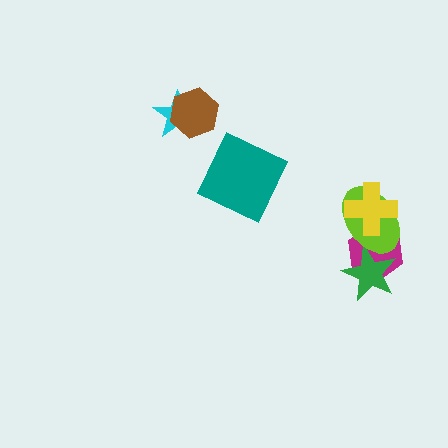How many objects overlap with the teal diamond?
0 objects overlap with the teal diamond.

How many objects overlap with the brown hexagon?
1 object overlaps with the brown hexagon.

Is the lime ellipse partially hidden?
Yes, it is partially covered by another shape.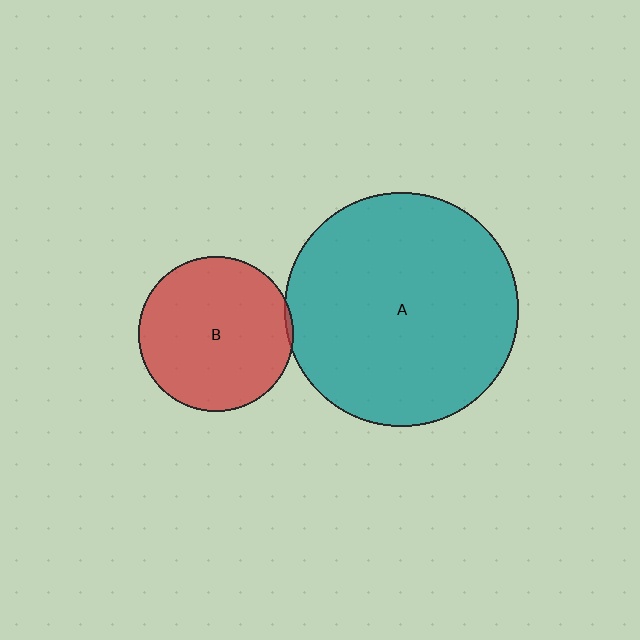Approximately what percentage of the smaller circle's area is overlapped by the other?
Approximately 5%.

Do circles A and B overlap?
Yes.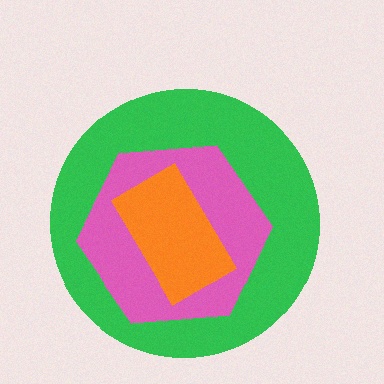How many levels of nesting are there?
3.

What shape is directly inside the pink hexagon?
The orange rectangle.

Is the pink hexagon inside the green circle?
Yes.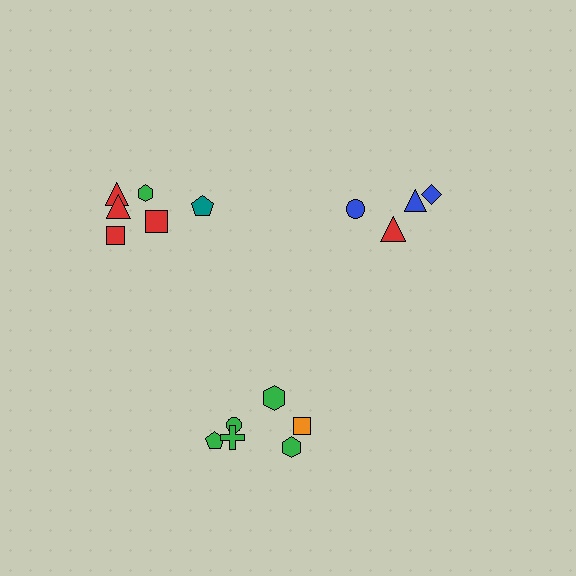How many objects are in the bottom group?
There are 6 objects.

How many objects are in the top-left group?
There are 6 objects.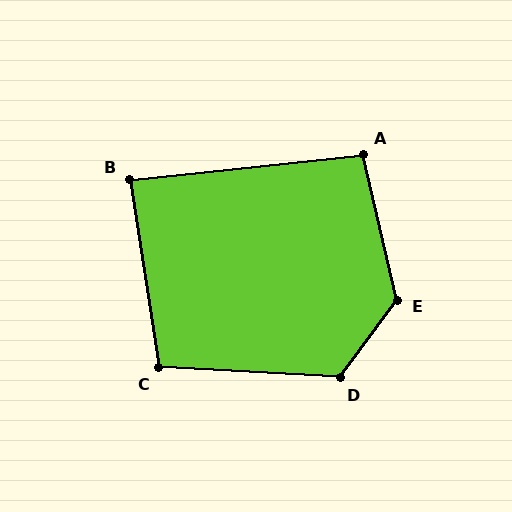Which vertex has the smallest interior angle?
B, at approximately 87 degrees.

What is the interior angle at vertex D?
Approximately 123 degrees (obtuse).